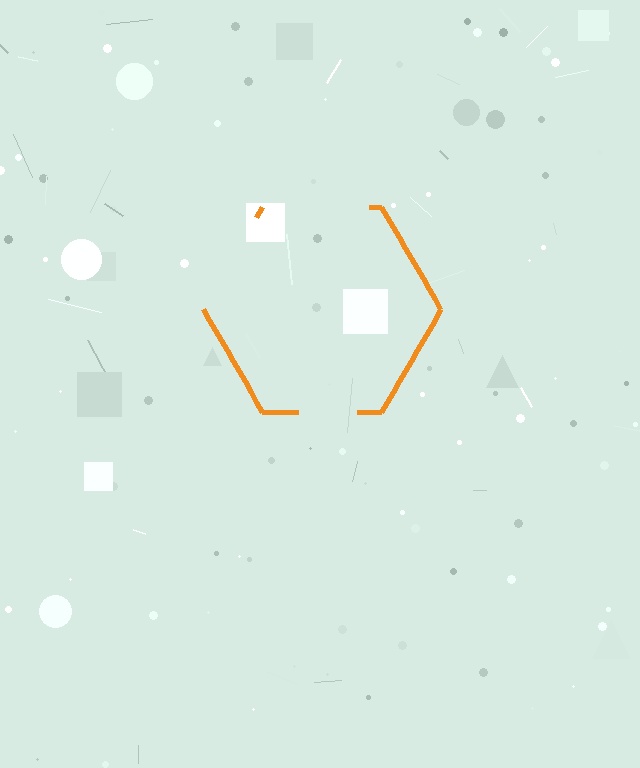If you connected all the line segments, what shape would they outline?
They would outline a hexagon.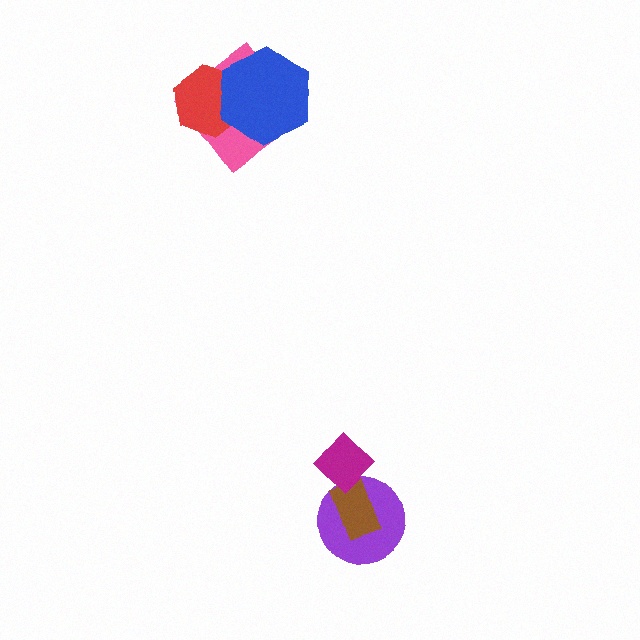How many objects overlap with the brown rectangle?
2 objects overlap with the brown rectangle.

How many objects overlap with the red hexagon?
2 objects overlap with the red hexagon.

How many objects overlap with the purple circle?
2 objects overlap with the purple circle.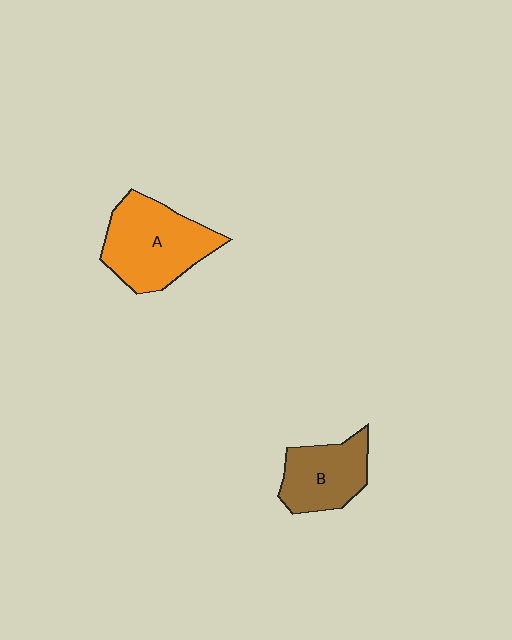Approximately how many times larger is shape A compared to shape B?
Approximately 1.4 times.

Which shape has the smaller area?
Shape B (brown).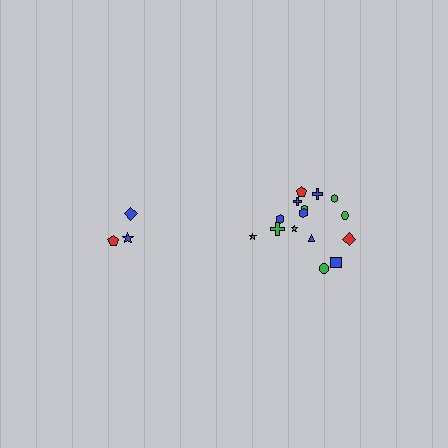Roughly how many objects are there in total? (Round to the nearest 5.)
Roughly 20 objects in total.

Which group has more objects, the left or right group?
The right group.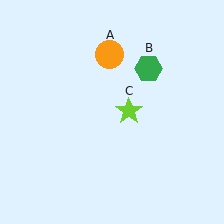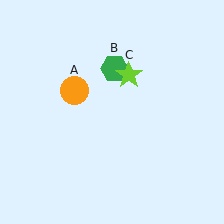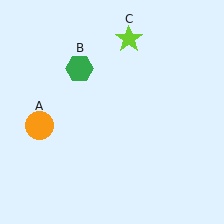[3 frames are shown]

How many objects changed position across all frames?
3 objects changed position: orange circle (object A), green hexagon (object B), lime star (object C).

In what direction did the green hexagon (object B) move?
The green hexagon (object B) moved left.